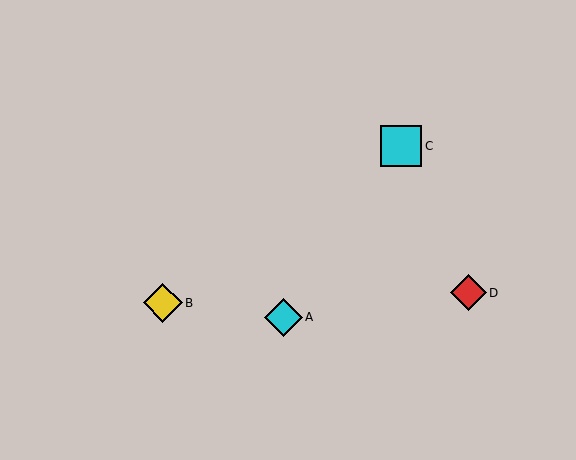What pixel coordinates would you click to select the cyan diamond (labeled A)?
Click at (283, 317) to select the cyan diamond A.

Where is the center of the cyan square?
The center of the cyan square is at (401, 146).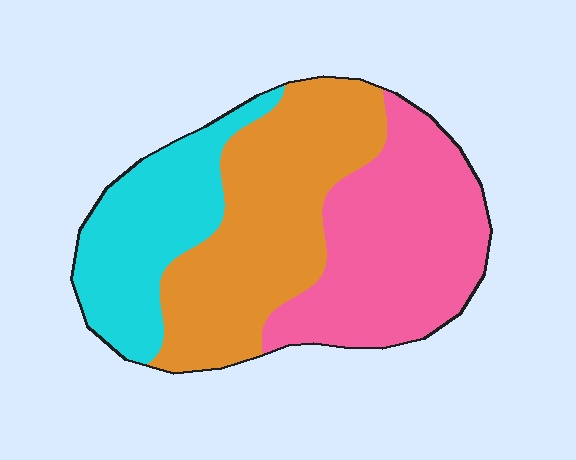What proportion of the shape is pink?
Pink takes up between a third and a half of the shape.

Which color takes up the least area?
Cyan, at roughly 25%.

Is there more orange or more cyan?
Orange.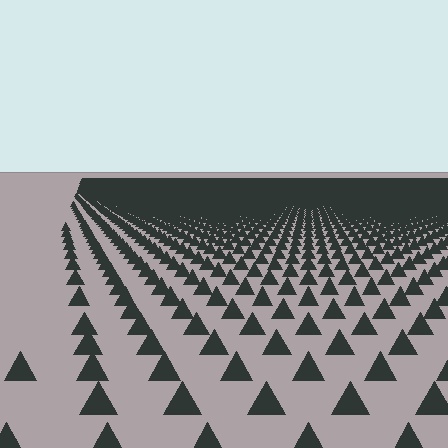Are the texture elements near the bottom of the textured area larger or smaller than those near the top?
Larger. Near the bottom, elements are closer to the viewer and appear at a bigger on-screen size.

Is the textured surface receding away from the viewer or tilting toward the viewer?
The surface is receding away from the viewer. Texture elements get smaller and denser toward the top.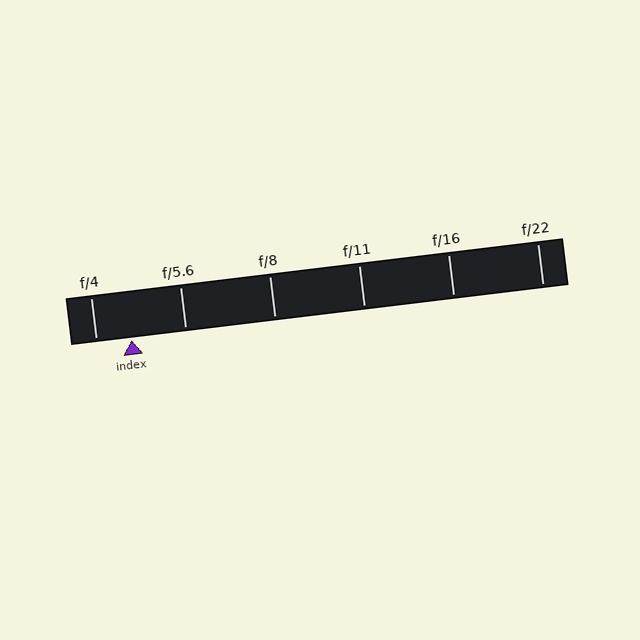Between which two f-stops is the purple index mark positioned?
The index mark is between f/4 and f/5.6.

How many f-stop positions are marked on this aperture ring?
There are 6 f-stop positions marked.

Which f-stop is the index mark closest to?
The index mark is closest to f/4.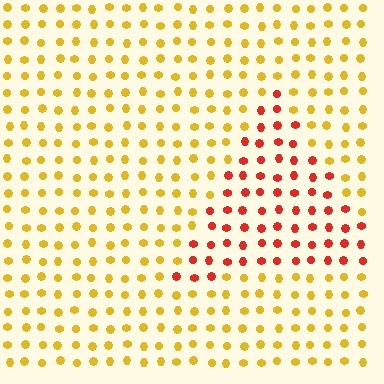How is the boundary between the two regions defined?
The boundary is defined purely by a slight shift in hue (about 47 degrees). Spacing, size, and orientation are identical on both sides.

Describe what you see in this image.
The image is filled with small yellow elements in a uniform arrangement. A triangle-shaped region is visible where the elements are tinted to a slightly different hue, forming a subtle color boundary.